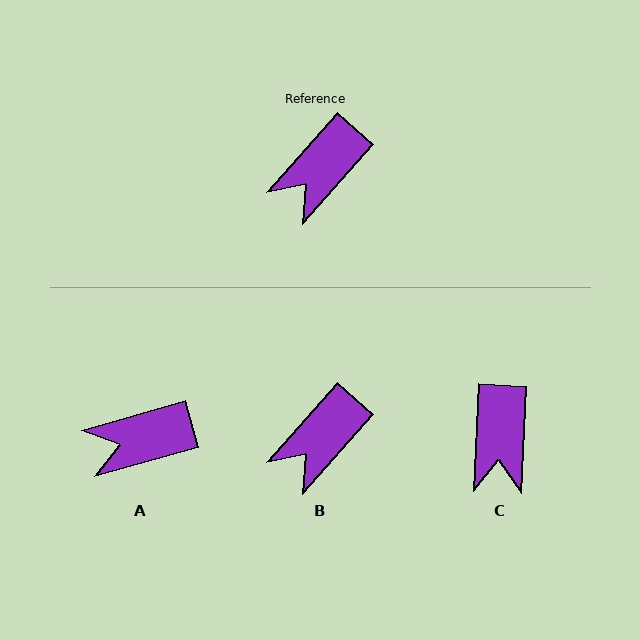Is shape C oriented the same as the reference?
No, it is off by about 39 degrees.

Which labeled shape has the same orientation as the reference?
B.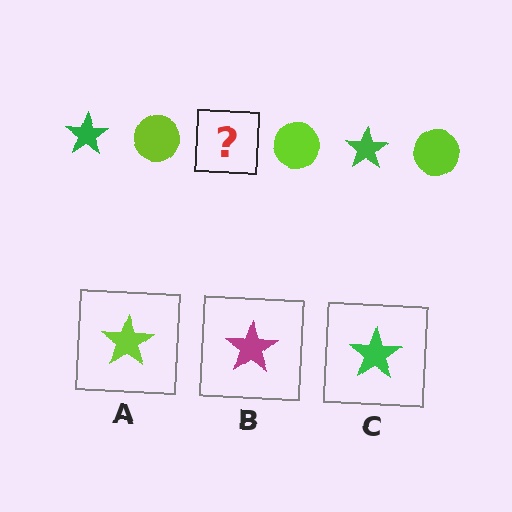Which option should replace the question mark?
Option C.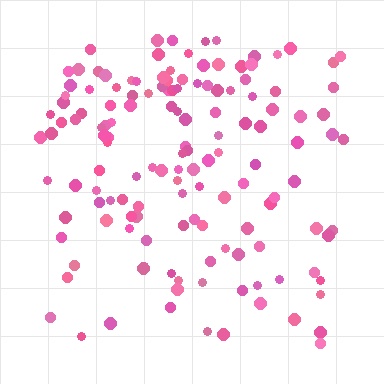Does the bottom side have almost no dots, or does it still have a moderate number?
Still a moderate number, just noticeably fewer than the top.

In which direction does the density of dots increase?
From bottom to top, with the top side densest.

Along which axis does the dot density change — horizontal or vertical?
Vertical.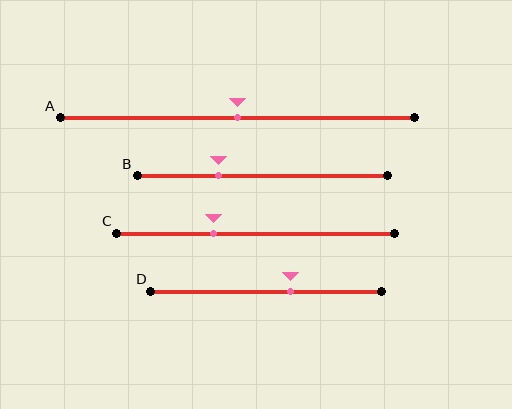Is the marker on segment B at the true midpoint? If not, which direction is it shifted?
No, the marker on segment B is shifted to the left by about 17% of the segment length.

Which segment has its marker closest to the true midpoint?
Segment A has its marker closest to the true midpoint.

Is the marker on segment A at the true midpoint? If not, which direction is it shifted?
Yes, the marker on segment A is at the true midpoint.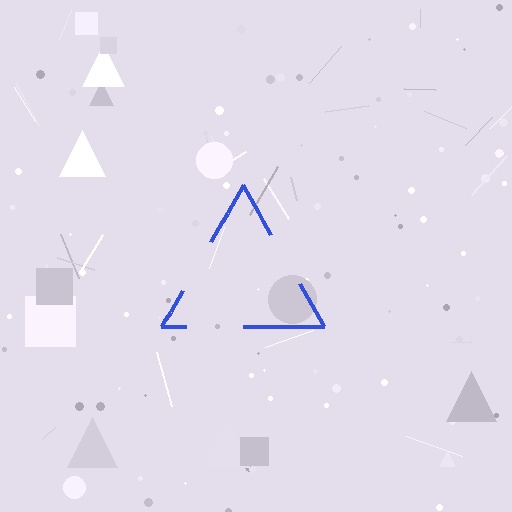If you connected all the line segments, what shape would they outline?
They would outline a triangle.